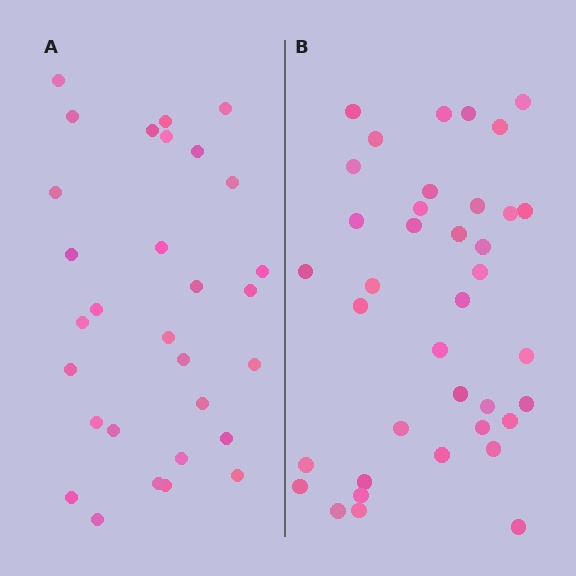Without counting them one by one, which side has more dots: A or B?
Region B (the right region) has more dots.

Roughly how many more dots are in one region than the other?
Region B has roughly 8 or so more dots than region A.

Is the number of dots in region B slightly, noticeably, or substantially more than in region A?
Region B has noticeably more, but not dramatically so. The ratio is roughly 1.3 to 1.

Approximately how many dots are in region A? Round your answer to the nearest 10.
About 30 dots.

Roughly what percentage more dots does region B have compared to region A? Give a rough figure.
About 25% more.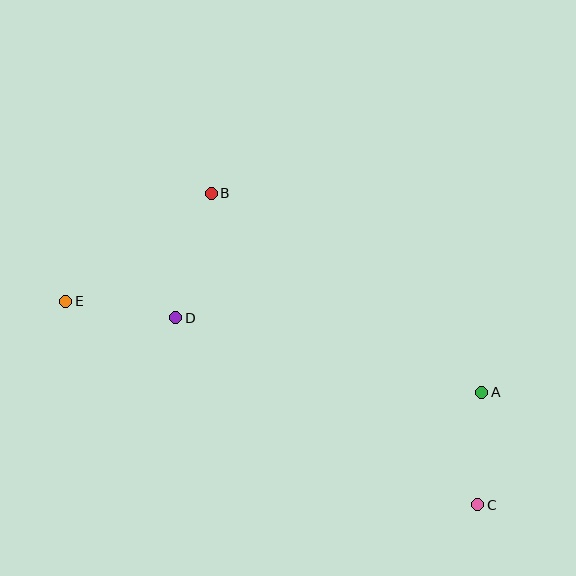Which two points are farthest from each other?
Points C and E are farthest from each other.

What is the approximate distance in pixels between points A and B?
The distance between A and B is approximately 336 pixels.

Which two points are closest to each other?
Points D and E are closest to each other.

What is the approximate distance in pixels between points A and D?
The distance between A and D is approximately 315 pixels.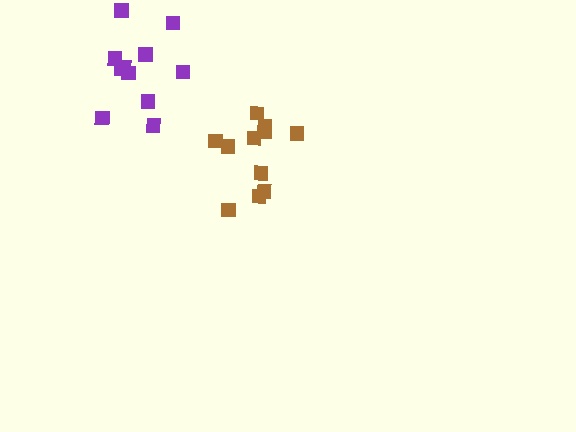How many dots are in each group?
Group 1: 11 dots, Group 2: 11 dots (22 total).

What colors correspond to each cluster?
The clusters are colored: brown, purple.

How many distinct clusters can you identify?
There are 2 distinct clusters.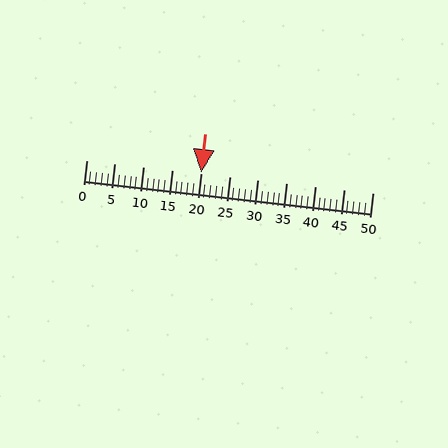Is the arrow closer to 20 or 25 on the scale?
The arrow is closer to 20.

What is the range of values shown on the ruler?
The ruler shows values from 0 to 50.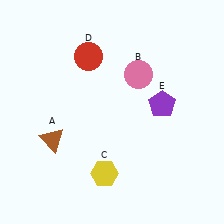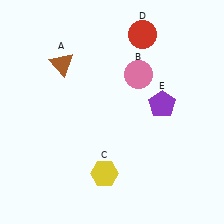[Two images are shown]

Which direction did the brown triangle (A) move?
The brown triangle (A) moved up.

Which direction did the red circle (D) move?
The red circle (D) moved right.